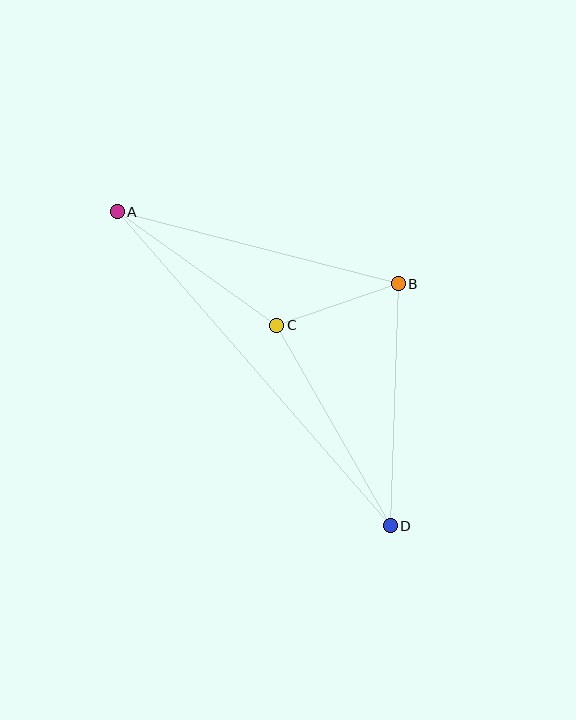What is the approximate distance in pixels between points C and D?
The distance between C and D is approximately 231 pixels.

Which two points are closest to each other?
Points B and C are closest to each other.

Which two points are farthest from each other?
Points A and D are farthest from each other.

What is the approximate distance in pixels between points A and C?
The distance between A and C is approximately 196 pixels.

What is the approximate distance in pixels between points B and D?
The distance between B and D is approximately 242 pixels.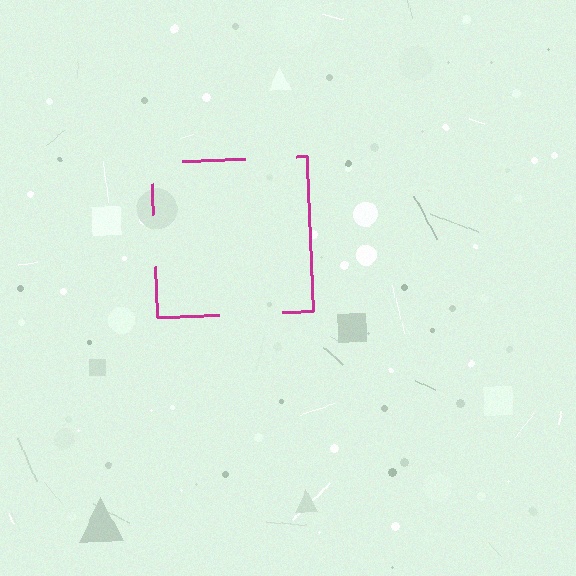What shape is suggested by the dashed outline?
The dashed outline suggests a square.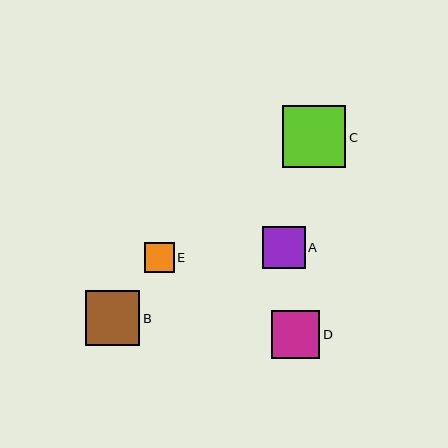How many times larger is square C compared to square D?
Square C is approximately 1.3 times the size of square D.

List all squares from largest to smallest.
From largest to smallest: C, B, D, A, E.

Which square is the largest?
Square C is the largest with a size of approximately 63 pixels.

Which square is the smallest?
Square E is the smallest with a size of approximately 30 pixels.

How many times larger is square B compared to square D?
Square B is approximately 1.1 times the size of square D.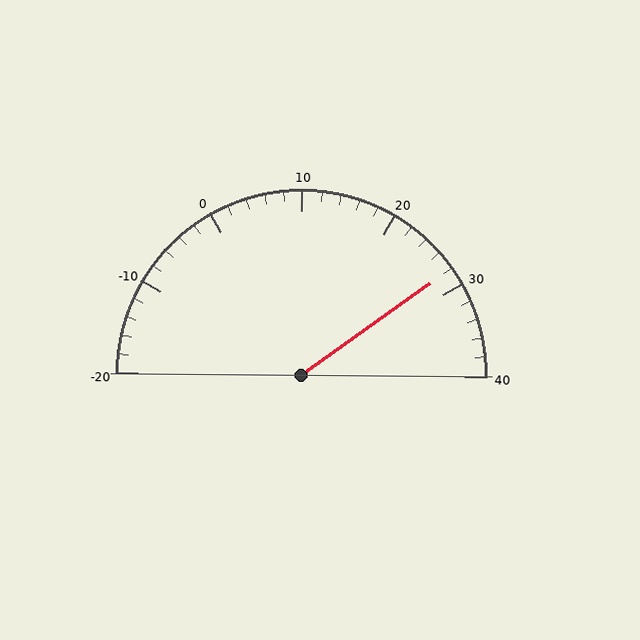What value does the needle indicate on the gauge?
The needle indicates approximately 28.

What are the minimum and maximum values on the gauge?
The gauge ranges from -20 to 40.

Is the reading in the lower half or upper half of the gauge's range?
The reading is in the upper half of the range (-20 to 40).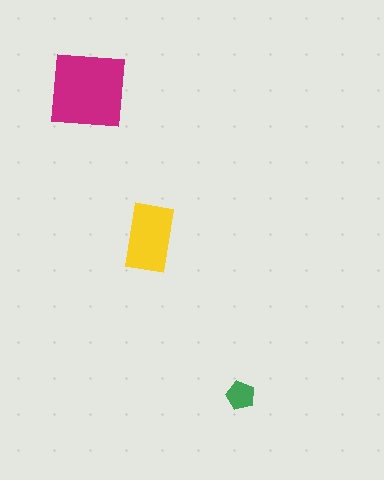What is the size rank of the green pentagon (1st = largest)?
3rd.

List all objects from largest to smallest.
The magenta square, the yellow rectangle, the green pentagon.